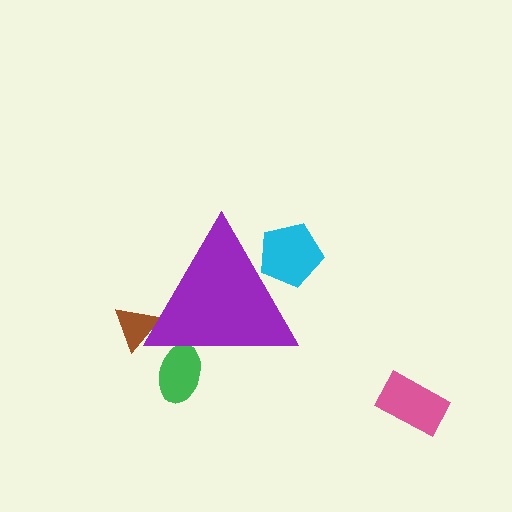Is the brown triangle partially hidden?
Yes, the brown triangle is partially hidden behind the purple triangle.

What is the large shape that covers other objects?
A purple triangle.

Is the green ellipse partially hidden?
Yes, the green ellipse is partially hidden behind the purple triangle.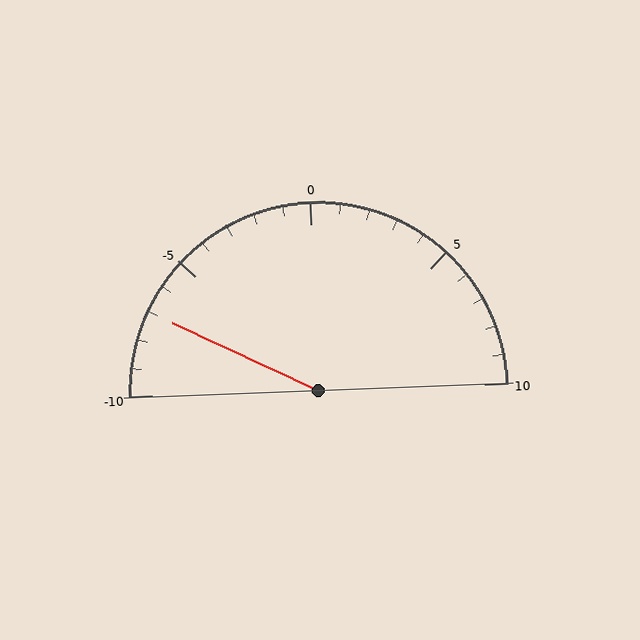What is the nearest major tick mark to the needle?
The nearest major tick mark is -5.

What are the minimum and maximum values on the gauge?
The gauge ranges from -10 to 10.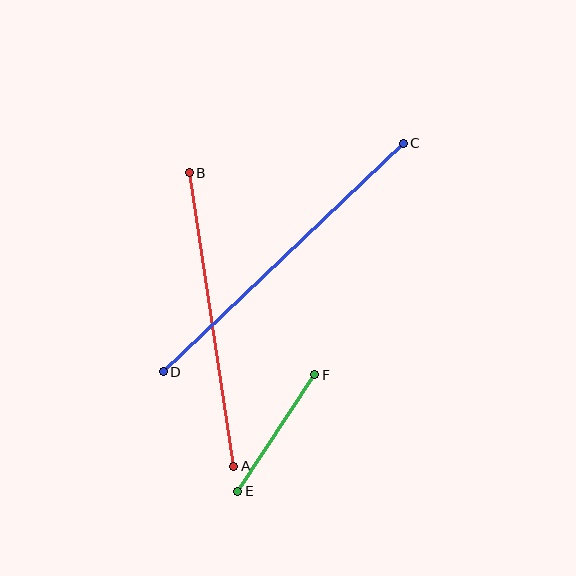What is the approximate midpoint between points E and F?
The midpoint is at approximately (276, 433) pixels.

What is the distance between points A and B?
The distance is approximately 297 pixels.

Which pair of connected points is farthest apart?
Points C and D are farthest apart.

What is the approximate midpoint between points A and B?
The midpoint is at approximately (211, 320) pixels.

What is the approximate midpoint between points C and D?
The midpoint is at approximately (283, 257) pixels.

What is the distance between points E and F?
The distance is approximately 140 pixels.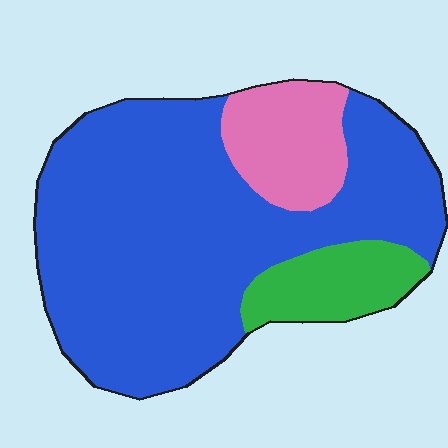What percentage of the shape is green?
Green covers 12% of the shape.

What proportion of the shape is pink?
Pink covers 14% of the shape.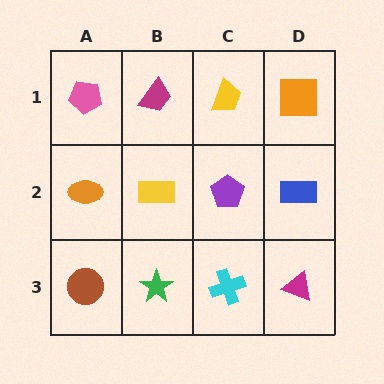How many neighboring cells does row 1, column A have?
2.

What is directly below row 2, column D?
A magenta triangle.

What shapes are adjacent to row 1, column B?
A yellow rectangle (row 2, column B), a pink pentagon (row 1, column A), a yellow trapezoid (row 1, column C).